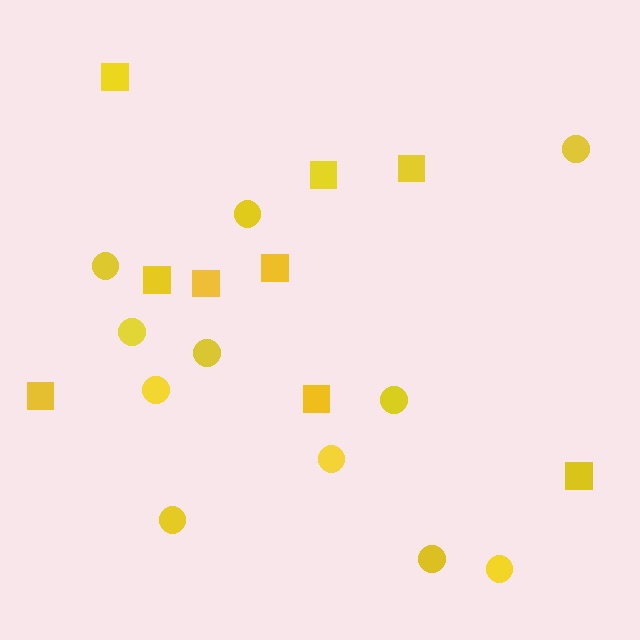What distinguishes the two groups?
There are 2 groups: one group of squares (9) and one group of circles (11).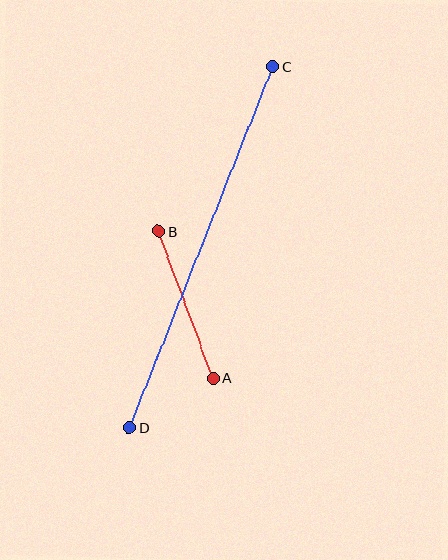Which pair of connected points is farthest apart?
Points C and D are farthest apart.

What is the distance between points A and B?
The distance is approximately 156 pixels.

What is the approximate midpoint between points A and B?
The midpoint is at approximately (186, 305) pixels.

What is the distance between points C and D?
The distance is approximately 388 pixels.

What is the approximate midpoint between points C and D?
The midpoint is at approximately (201, 247) pixels.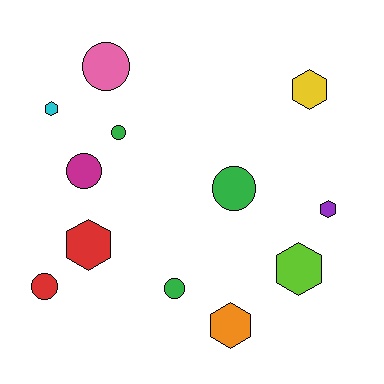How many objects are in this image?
There are 12 objects.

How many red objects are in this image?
There are 2 red objects.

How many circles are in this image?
There are 6 circles.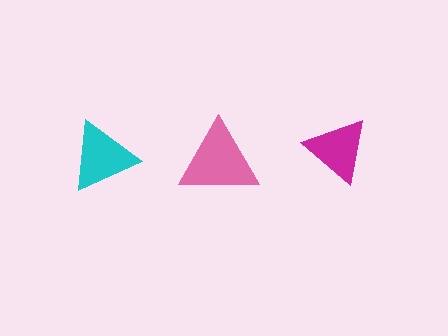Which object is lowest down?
The pink triangle is bottommost.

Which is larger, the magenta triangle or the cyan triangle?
The cyan one.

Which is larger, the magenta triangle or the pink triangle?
The pink one.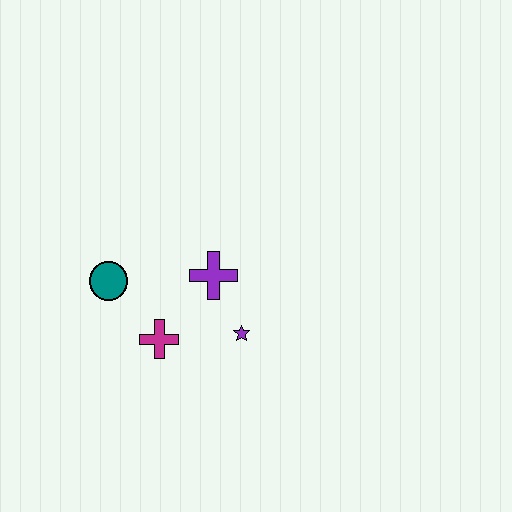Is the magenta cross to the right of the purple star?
No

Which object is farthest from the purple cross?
The teal circle is farthest from the purple cross.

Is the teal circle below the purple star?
No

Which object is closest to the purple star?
The purple cross is closest to the purple star.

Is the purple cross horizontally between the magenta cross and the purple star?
Yes